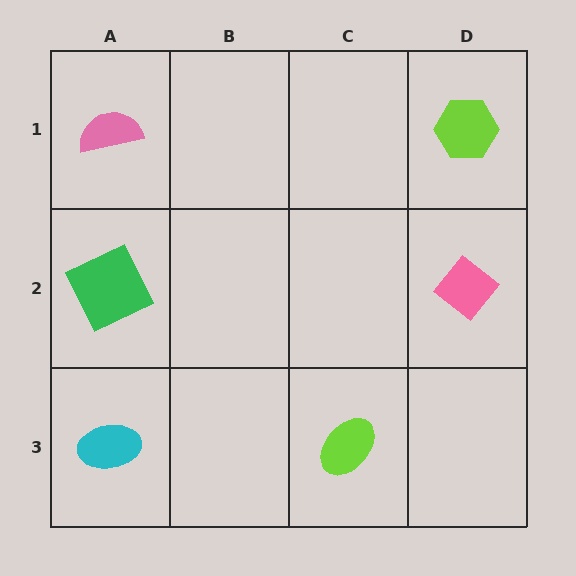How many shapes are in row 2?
2 shapes.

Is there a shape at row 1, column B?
No, that cell is empty.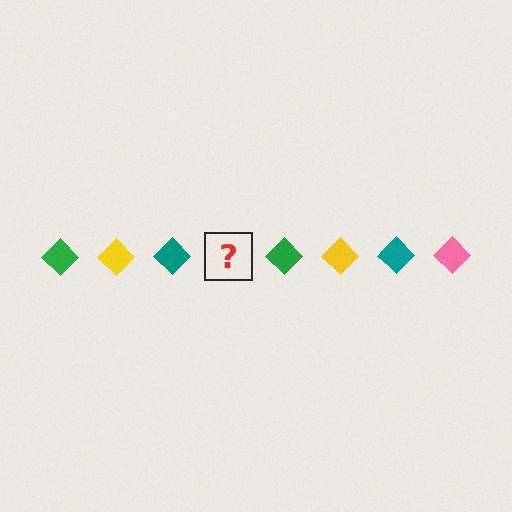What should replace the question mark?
The question mark should be replaced with a pink diamond.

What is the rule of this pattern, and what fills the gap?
The rule is that the pattern cycles through green, yellow, teal, pink diamonds. The gap should be filled with a pink diamond.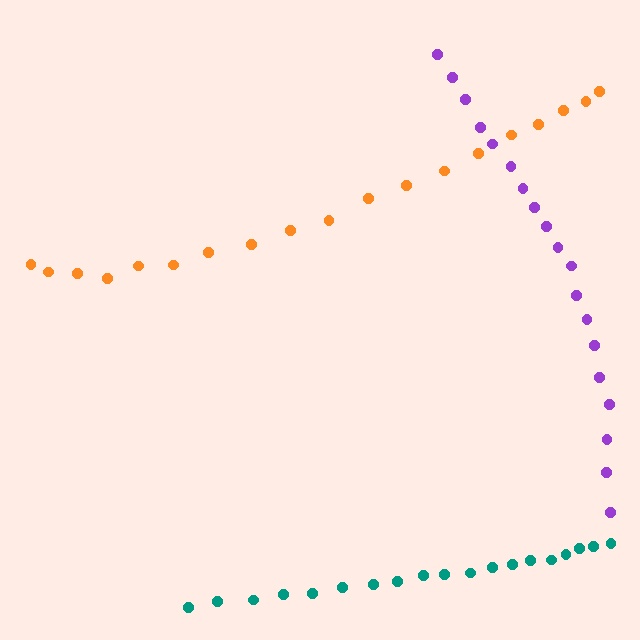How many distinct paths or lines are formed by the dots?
There are 3 distinct paths.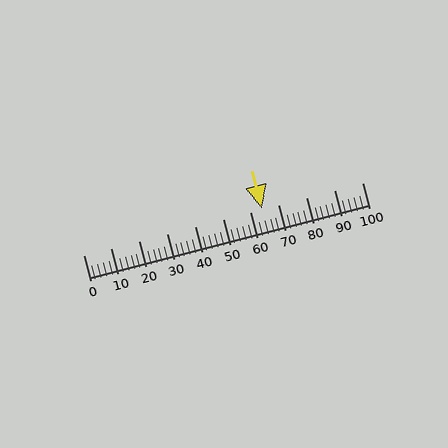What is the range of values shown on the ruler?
The ruler shows values from 0 to 100.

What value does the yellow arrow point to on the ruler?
The yellow arrow points to approximately 64.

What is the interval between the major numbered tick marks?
The major tick marks are spaced 10 units apart.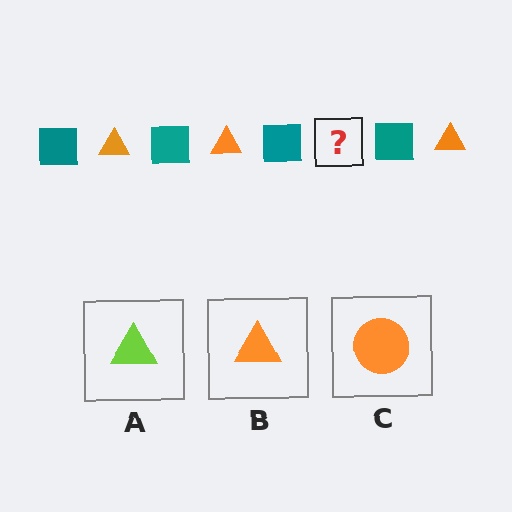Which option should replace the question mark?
Option B.